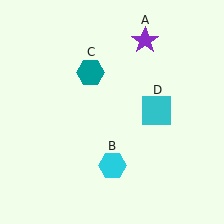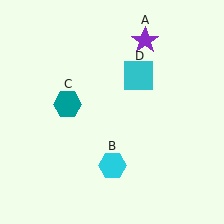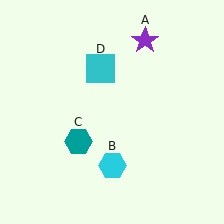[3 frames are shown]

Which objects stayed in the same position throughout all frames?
Purple star (object A) and cyan hexagon (object B) remained stationary.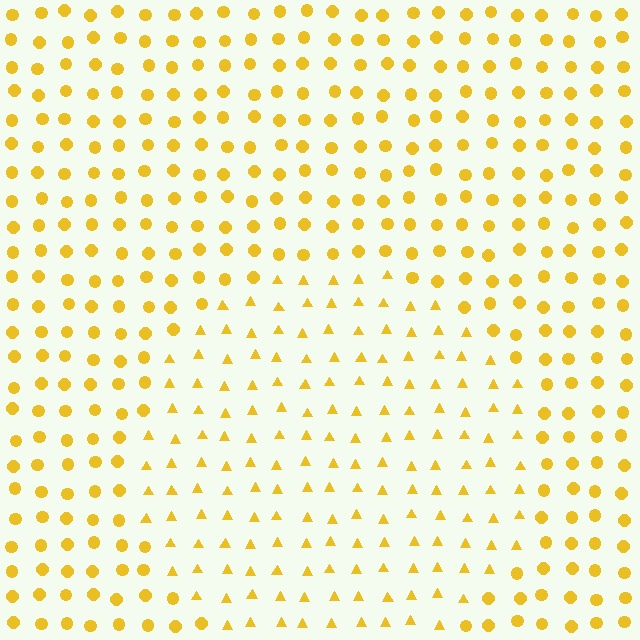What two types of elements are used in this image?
The image uses triangles inside the circle region and circles outside it.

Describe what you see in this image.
The image is filled with small yellow elements arranged in a uniform grid. A circle-shaped region contains triangles, while the surrounding area contains circles. The boundary is defined purely by the change in element shape.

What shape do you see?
I see a circle.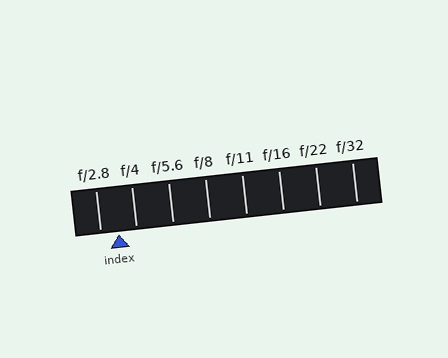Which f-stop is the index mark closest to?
The index mark is closest to f/4.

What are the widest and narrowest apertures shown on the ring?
The widest aperture shown is f/2.8 and the narrowest is f/32.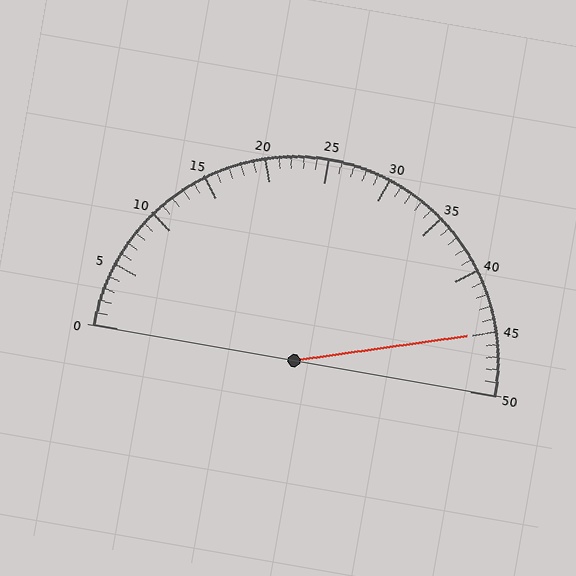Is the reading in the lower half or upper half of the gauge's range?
The reading is in the upper half of the range (0 to 50).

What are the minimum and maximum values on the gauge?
The gauge ranges from 0 to 50.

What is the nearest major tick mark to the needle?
The nearest major tick mark is 45.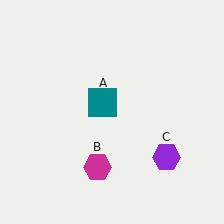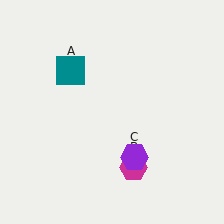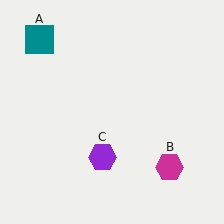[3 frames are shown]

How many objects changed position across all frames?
3 objects changed position: teal square (object A), magenta hexagon (object B), purple hexagon (object C).